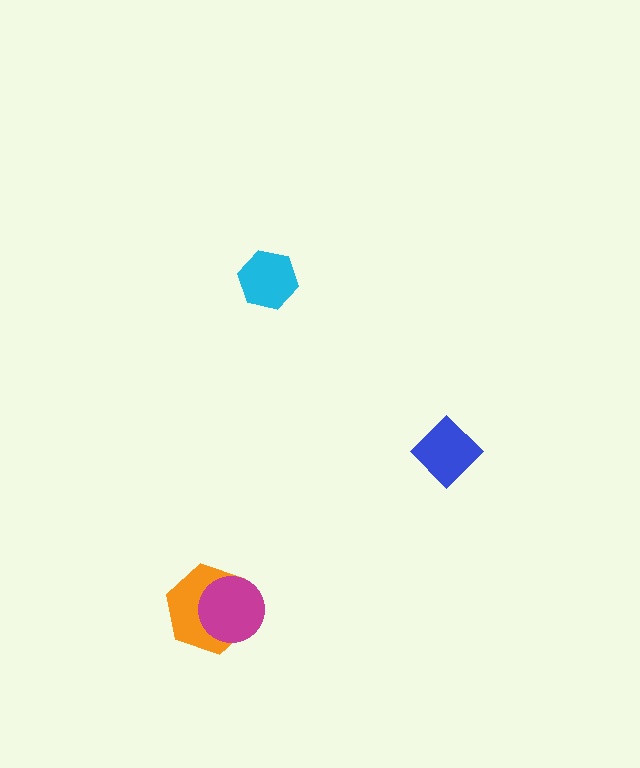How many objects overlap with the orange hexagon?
1 object overlaps with the orange hexagon.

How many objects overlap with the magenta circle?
1 object overlaps with the magenta circle.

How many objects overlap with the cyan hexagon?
0 objects overlap with the cyan hexagon.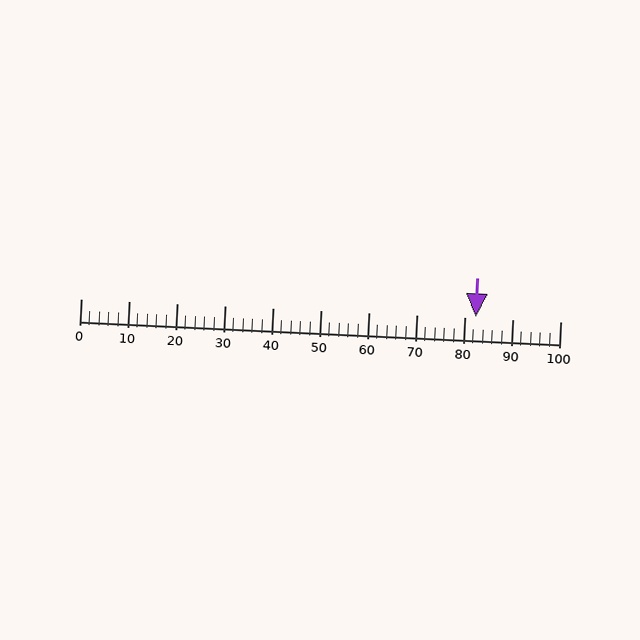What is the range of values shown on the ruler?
The ruler shows values from 0 to 100.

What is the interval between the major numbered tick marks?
The major tick marks are spaced 10 units apart.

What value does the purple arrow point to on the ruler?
The purple arrow points to approximately 82.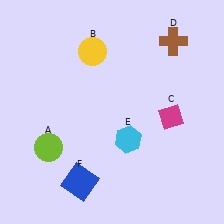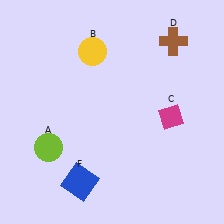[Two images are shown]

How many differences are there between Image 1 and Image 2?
There is 1 difference between the two images.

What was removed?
The cyan hexagon (E) was removed in Image 2.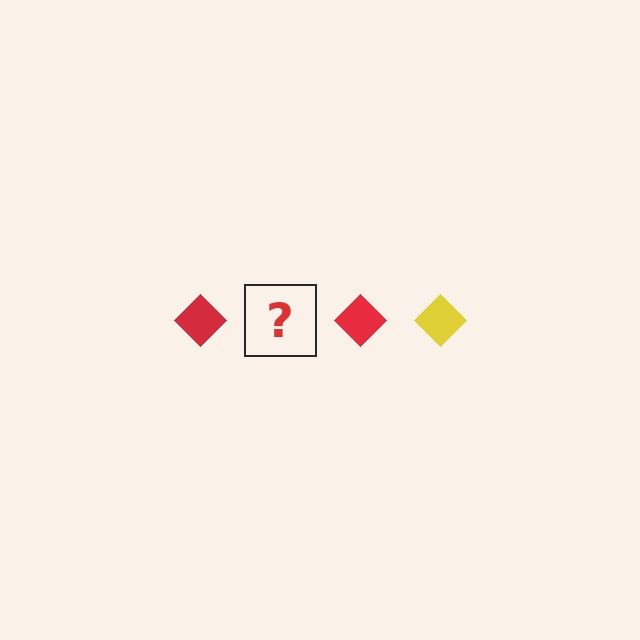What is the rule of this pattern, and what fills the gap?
The rule is that the pattern cycles through red, yellow diamonds. The gap should be filled with a yellow diamond.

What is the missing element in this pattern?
The missing element is a yellow diamond.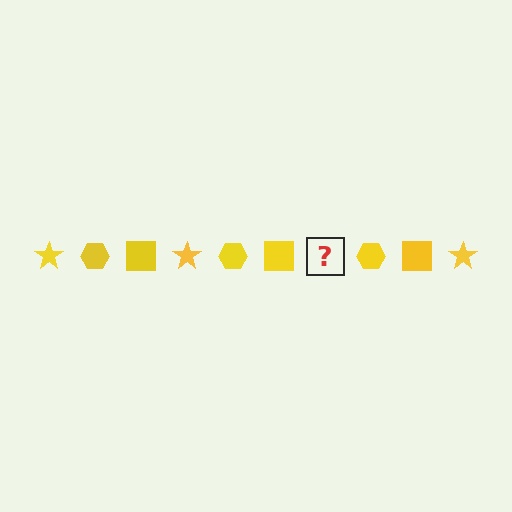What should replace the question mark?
The question mark should be replaced with a yellow star.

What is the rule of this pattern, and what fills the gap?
The rule is that the pattern cycles through star, hexagon, square shapes in yellow. The gap should be filled with a yellow star.